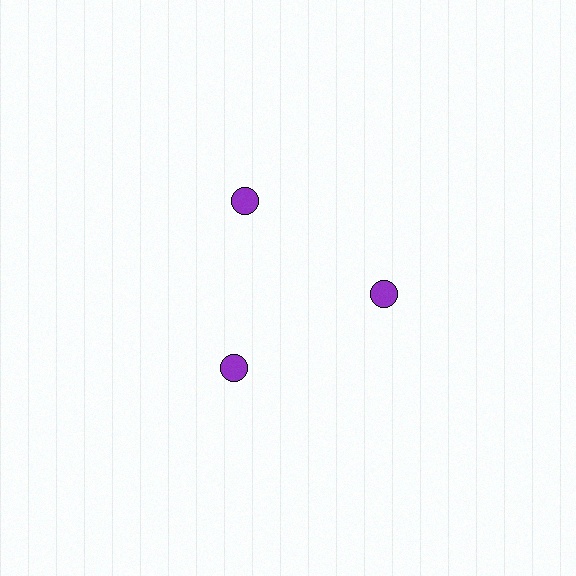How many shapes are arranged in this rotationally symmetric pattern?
There are 3 shapes, arranged in 3 groups of 1.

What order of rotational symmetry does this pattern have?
This pattern has 3-fold rotational symmetry.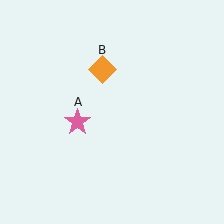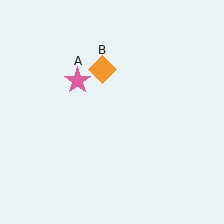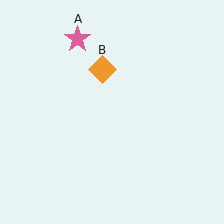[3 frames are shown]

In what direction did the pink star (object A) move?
The pink star (object A) moved up.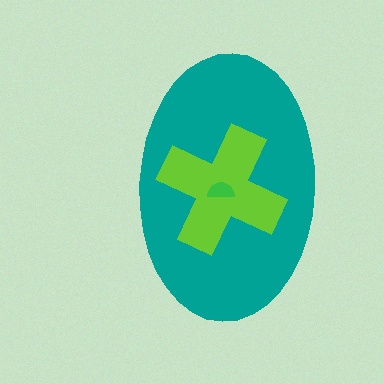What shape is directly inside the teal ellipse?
The lime cross.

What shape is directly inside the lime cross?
The green semicircle.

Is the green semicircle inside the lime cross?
Yes.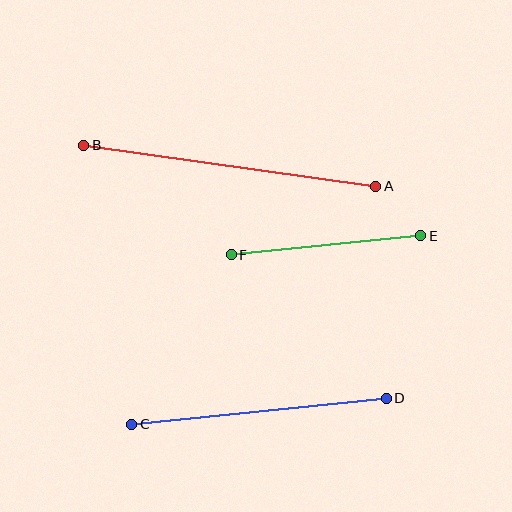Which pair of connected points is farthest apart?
Points A and B are farthest apart.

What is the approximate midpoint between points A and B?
The midpoint is at approximately (230, 166) pixels.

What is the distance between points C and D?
The distance is approximately 256 pixels.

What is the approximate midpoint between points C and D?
The midpoint is at approximately (259, 411) pixels.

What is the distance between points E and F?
The distance is approximately 190 pixels.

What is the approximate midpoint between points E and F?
The midpoint is at approximately (326, 245) pixels.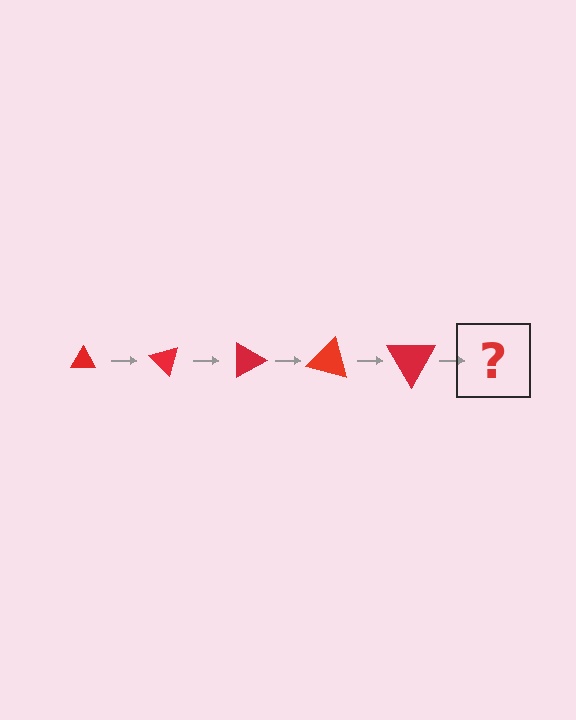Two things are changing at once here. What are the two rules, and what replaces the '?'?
The two rules are that the triangle grows larger each step and it rotates 45 degrees each step. The '?' should be a triangle, larger than the previous one and rotated 225 degrees from the start.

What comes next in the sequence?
The next element should be a triangle, larger than the previous one and rotated 225 degrees from the start.